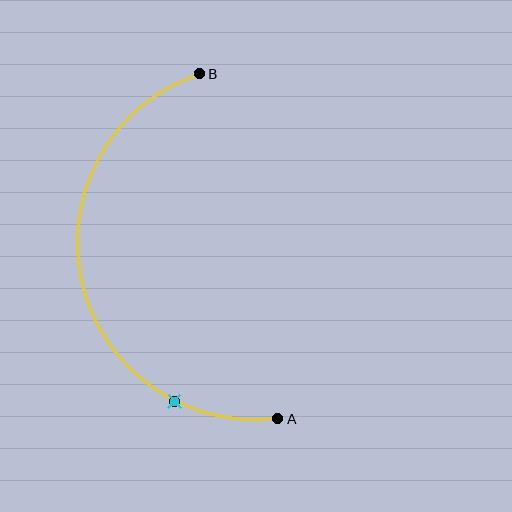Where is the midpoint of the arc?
The arc midpoint is the point on the curve farthest from the straight line joining A and B. It sits to the left of that line.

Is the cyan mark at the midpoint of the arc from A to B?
No. The cyan mark lies on the arc but is closer to endpoint A. The arc midpoint would be at the point on the curve equidistant along the arc from both A and B.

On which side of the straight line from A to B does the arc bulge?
The arc bulges to the left of the straight line connecting A and B.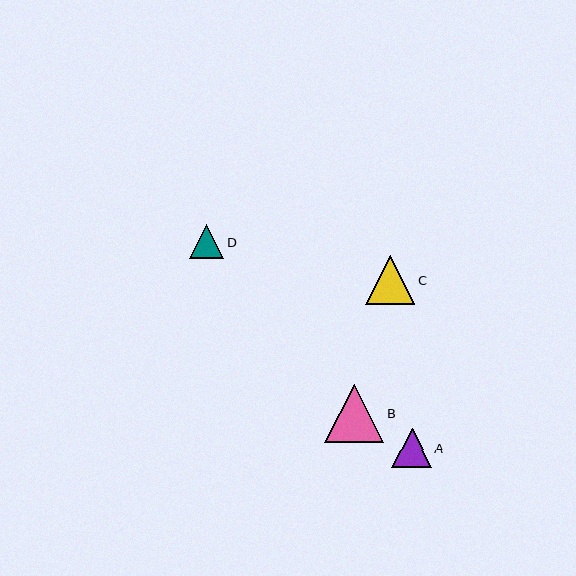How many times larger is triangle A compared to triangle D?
Triangle A is approximately 1.2 times the size of triangle D.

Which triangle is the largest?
Triangle B is the largest with a size of approximately 59 pixels.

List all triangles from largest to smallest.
From largest to smallest: B, C, A, D.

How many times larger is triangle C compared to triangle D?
Triangle C is approximately 1.4 times the size of triangle D.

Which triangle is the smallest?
Triangle D is the smallest with a size of approximately 34 pixels.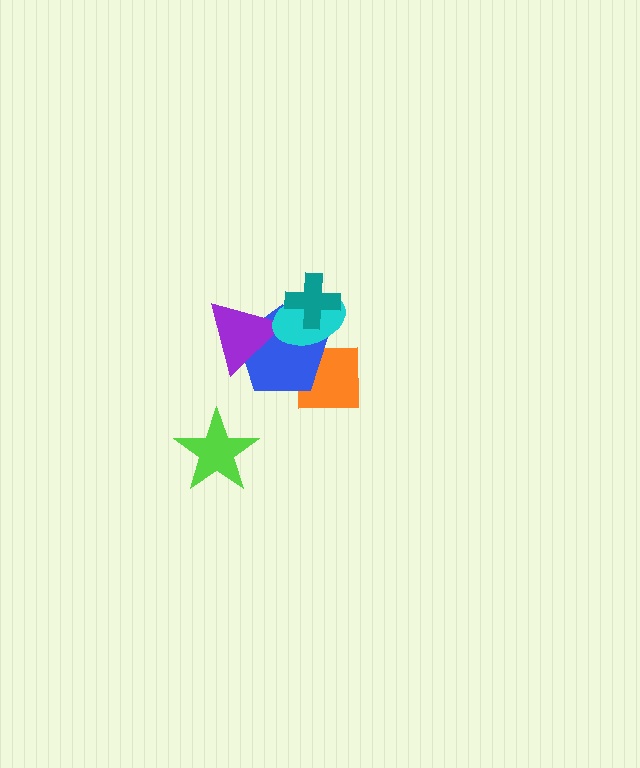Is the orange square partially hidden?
Yes, it is partially covered by another shape.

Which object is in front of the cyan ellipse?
The teal cross is in front of the cyan ellipse.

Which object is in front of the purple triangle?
The cyan ellipse is in front of the purple triangle.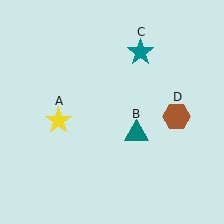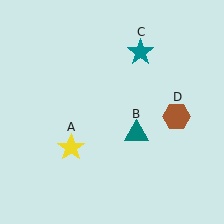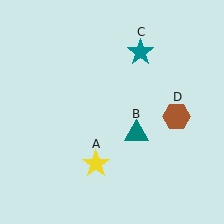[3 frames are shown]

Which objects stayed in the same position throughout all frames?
Teal triangle (object B) and teal star (object C) and brown hexagon (object D) remained stationary.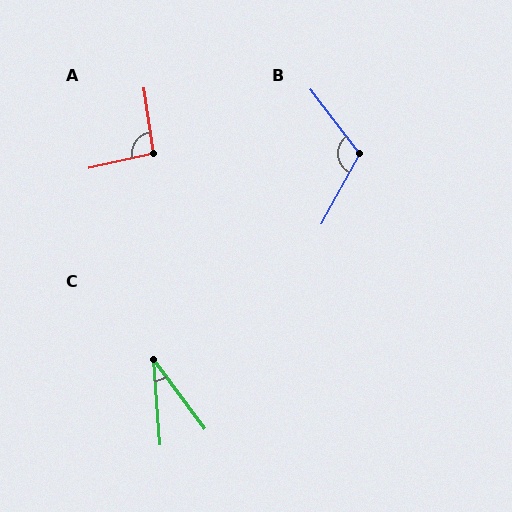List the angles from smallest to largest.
C (32°), A (94°), B (114°).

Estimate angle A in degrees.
Approximately 94 degrees.